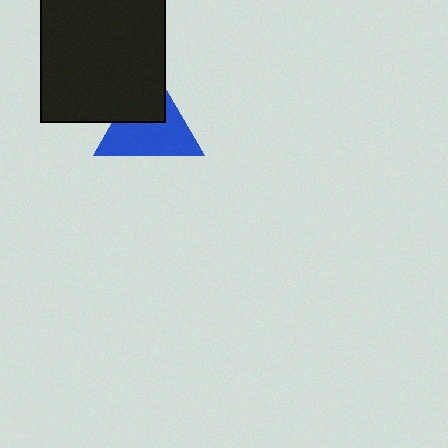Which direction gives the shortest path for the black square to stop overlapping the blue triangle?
Moving toward the upper-left gives the shortest separation.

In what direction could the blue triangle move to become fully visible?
The blue triangle could move toward the lower-right. That would shift it out from behind the black square entirely.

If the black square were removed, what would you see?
You would see the complete blue triangle.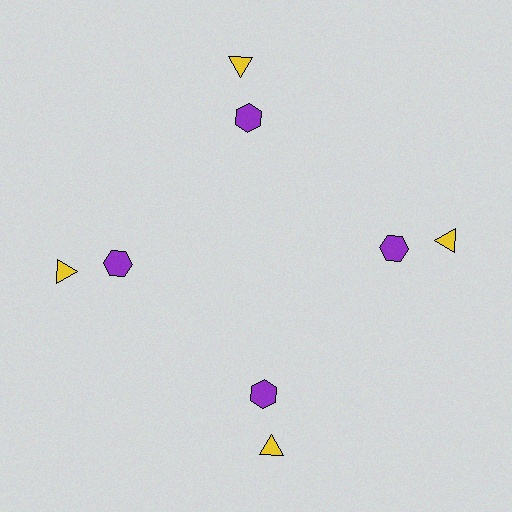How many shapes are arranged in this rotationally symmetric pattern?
There are 8 shapes, arranged in 4 groups of 2.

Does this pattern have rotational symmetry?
Yes, this pattern has 4-fold rotational symmetry. It looks the same after rotating 90 degrees around the center.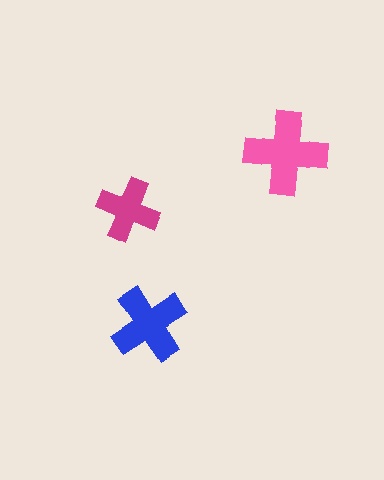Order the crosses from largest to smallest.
the pink one, the blue one, the magenta one.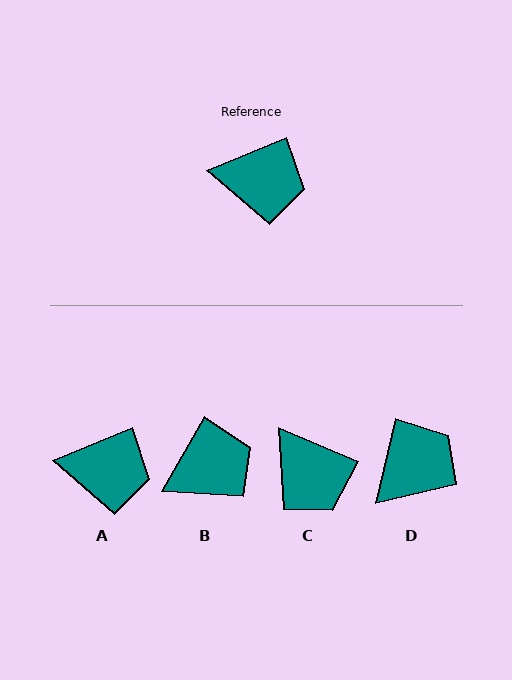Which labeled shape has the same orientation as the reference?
A.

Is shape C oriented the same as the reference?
No, it is off by about 45 degrees.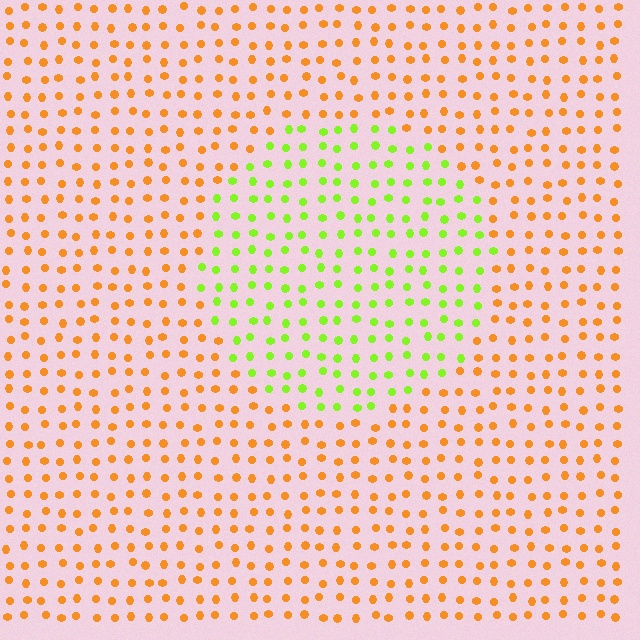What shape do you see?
I see a circle.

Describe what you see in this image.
The image is filled with small orange elements in a uniform arrangement. A circle-shaped region is visible where the elements are tinted to a slightly different hue, forming a subtle color boundary.